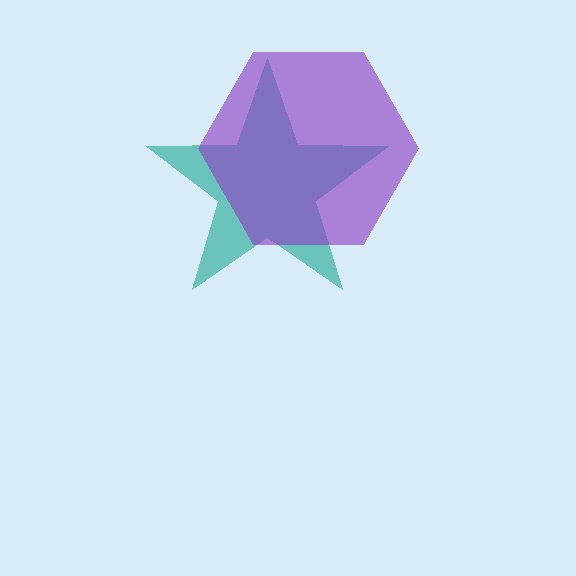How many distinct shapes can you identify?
There are 2 distinct shapes: a teal star, a purple hexagon.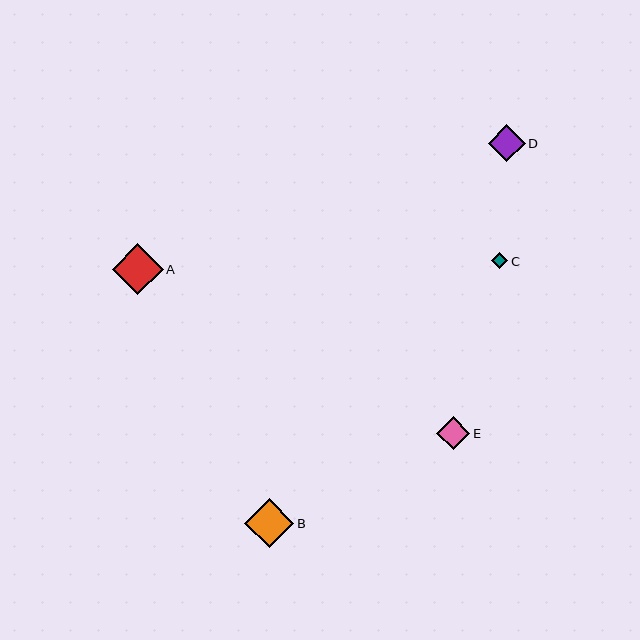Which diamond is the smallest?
Diamond C is the smallest with a size of approximately 16 pixels.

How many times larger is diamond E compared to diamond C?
Diamond E is approximately 2.1 times the size of diamond C.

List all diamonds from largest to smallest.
From largest to smallest: A, B, D, E, C.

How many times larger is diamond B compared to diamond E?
Diamond B is approximately 1.5 times the size of diamond E.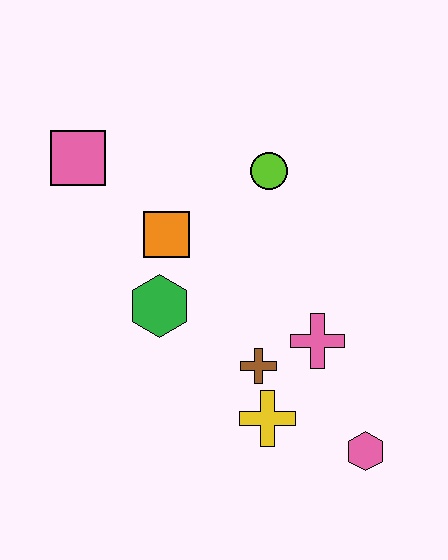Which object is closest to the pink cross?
The brown cross is closest to the pink cross.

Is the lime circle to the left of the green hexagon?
No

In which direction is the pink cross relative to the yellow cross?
The pink cross is above the yellow cross.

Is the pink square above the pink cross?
Yes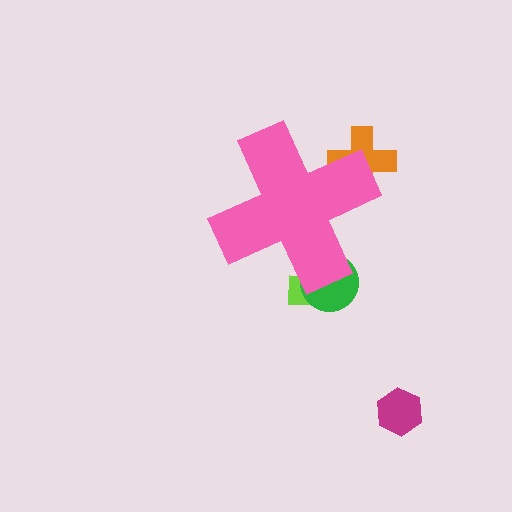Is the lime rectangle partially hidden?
Yes, the lime rectangle is partially hidden behind the pink cross.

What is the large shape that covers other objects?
A pink cross.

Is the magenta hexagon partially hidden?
No, the magenta hexagon is fully visible.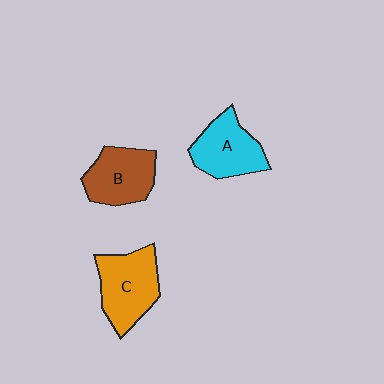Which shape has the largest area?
Shape C (orange).